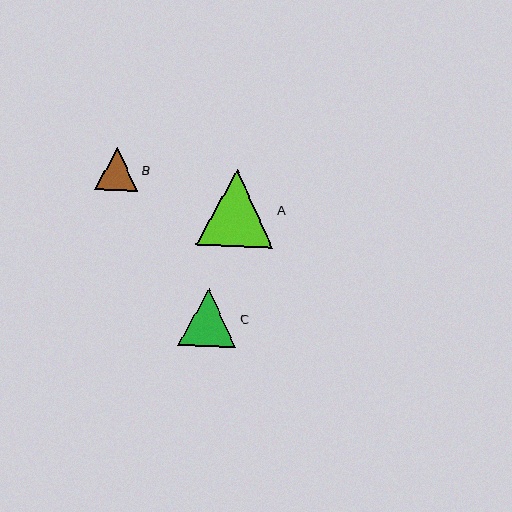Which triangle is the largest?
Triangle A is the largest with a size of approximately 77 pixels.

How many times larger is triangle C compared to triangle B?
Triangle C is approximately 1.3 times the size of triangle B.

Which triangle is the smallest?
Triangle B is the smallest with a size of approximately 43 pixels.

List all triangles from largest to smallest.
From largest to smallest: A, C, B.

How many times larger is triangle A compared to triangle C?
Triangle A is approximately 1.3 times the size of triangle C.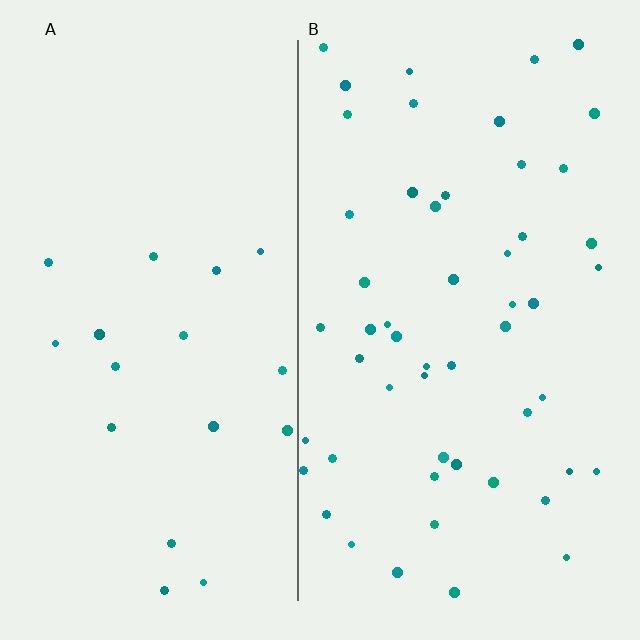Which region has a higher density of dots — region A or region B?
B (the right).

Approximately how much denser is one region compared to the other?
Approximately 2.9× — region B over region A.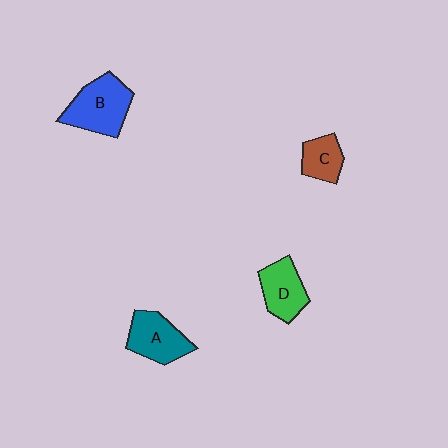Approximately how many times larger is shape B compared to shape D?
Approximately 1.4 times.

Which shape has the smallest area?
Shape C (brown).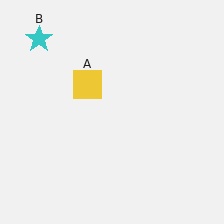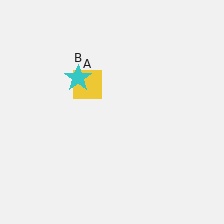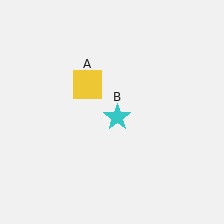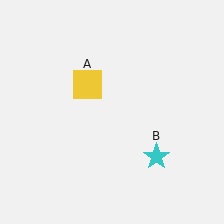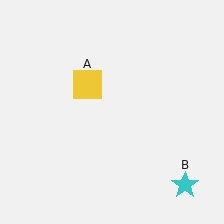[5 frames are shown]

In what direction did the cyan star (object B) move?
The cyan star (object B) moved down and to the right.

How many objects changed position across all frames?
1 object changed position: cyan star (object B).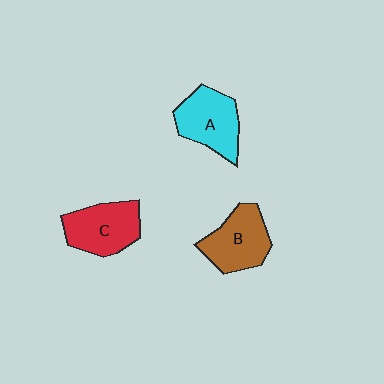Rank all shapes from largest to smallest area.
From largest to smallest: A (cyan), C (red), B (brown).